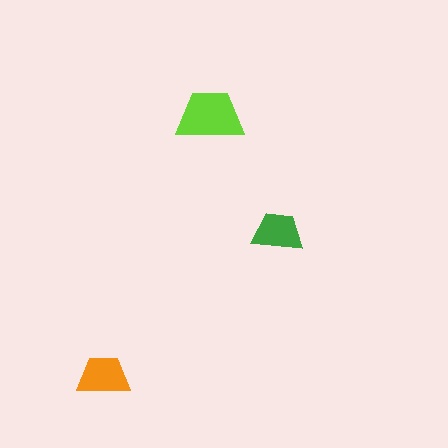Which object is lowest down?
The orange trapezoid is bottommost.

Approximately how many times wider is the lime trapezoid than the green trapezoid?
About 1.5 times wider.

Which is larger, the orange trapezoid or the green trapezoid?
The orange one.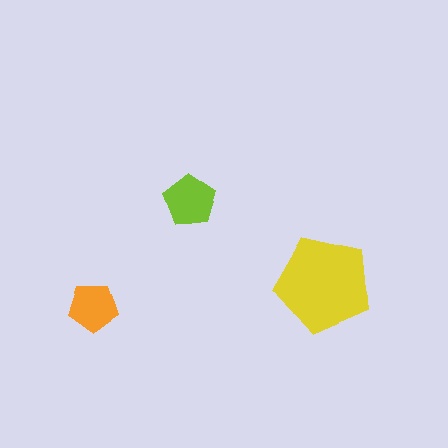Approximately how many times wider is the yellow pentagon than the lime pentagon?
About 2 times wider.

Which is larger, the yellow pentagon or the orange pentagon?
The yellow one.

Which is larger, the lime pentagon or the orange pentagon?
The lime one.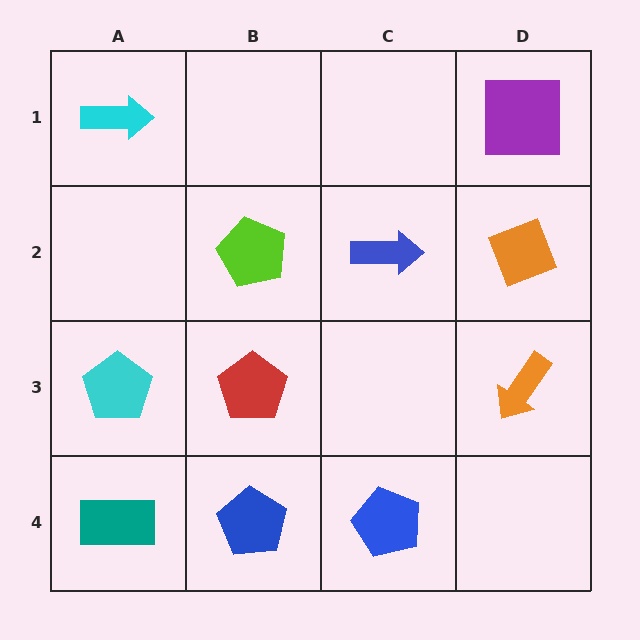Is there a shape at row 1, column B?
No, that cell is empty.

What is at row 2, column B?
A lime pentagon.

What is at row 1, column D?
A purple square.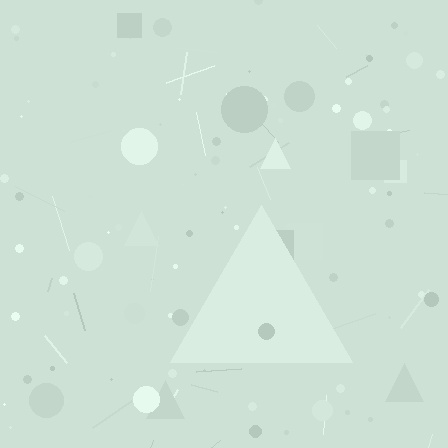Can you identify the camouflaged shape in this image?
The camouflaged shape is a triangle.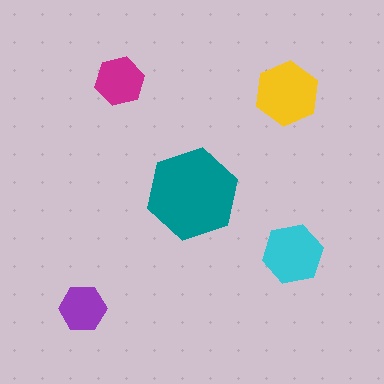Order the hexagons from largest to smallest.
the teal one, the yellow one, the cyan one, the magenta one, the purple one.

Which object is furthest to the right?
The cyan hexagon is rightmost.